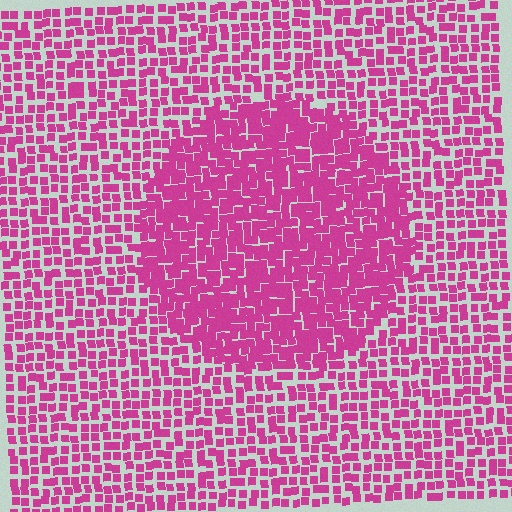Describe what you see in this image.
The image contains small magenta elements arranged at two different densities. A circle-shaped region is visible where the elements are more densely packed than the surrounding area.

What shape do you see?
I see a circle.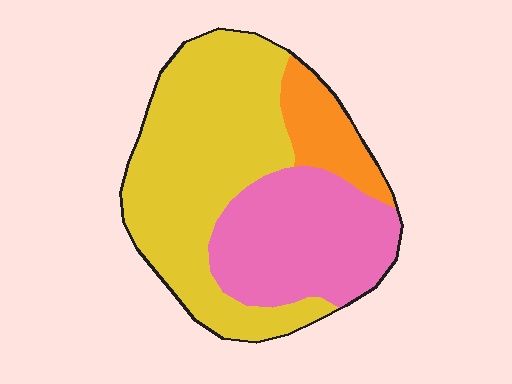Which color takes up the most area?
Yellow, at roughly 55%.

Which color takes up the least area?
Orange, at roughly 10%.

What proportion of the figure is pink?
Pink covers about 35% of the figure.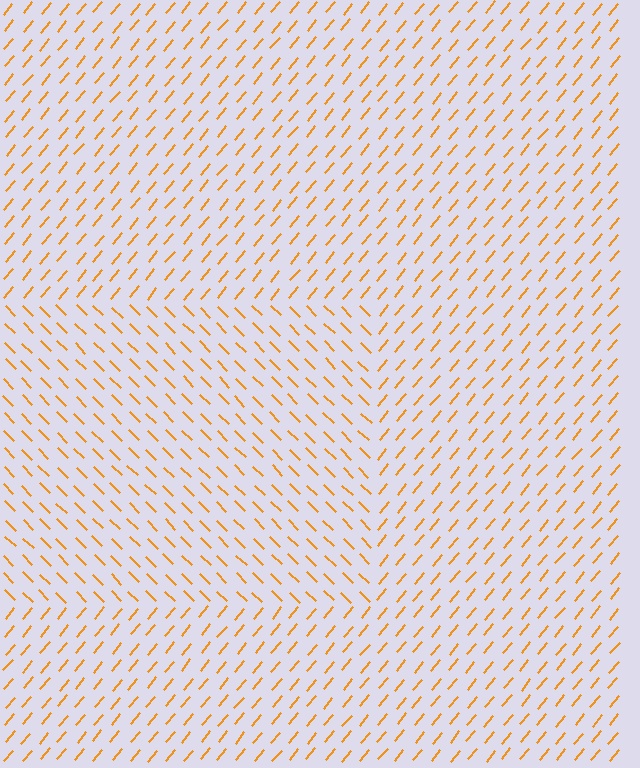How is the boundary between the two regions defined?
The boundary is defined purely by a change in line orientation (approximately 84 degrees difference). All lines are the same color and thickness.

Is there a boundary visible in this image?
Yes, there is a texture boundary formed by a change in line orientation.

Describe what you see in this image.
The image is filled with small orange line segments. A rectangle region in the image has lines oriented differently from the surrounding lines, creating a visible texture boundary.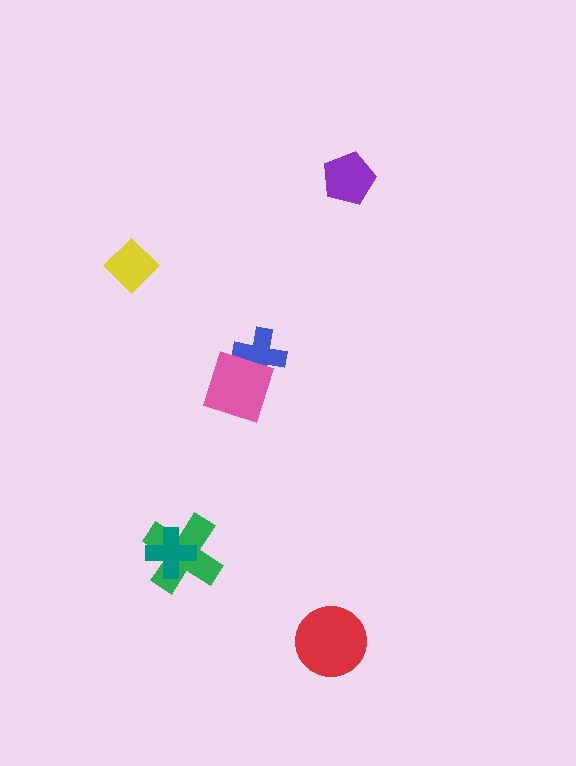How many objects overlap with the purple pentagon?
0 objects overlap with the purple pentagon.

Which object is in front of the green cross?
The teal cross is in front of the green cross.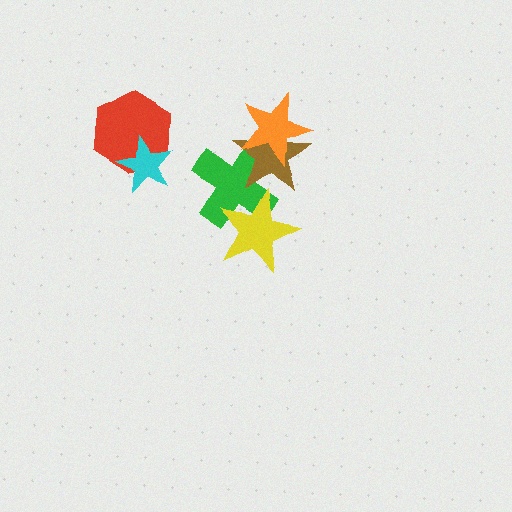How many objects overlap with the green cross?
3 objects overlap with the green cross.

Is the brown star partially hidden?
Yes, it is partially covered by another shape.